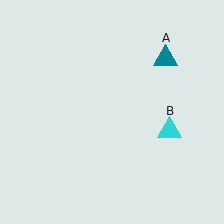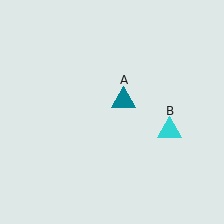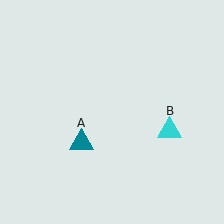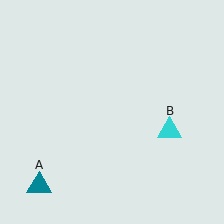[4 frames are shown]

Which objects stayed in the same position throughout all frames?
Cyan triangle (object B) remained stationary.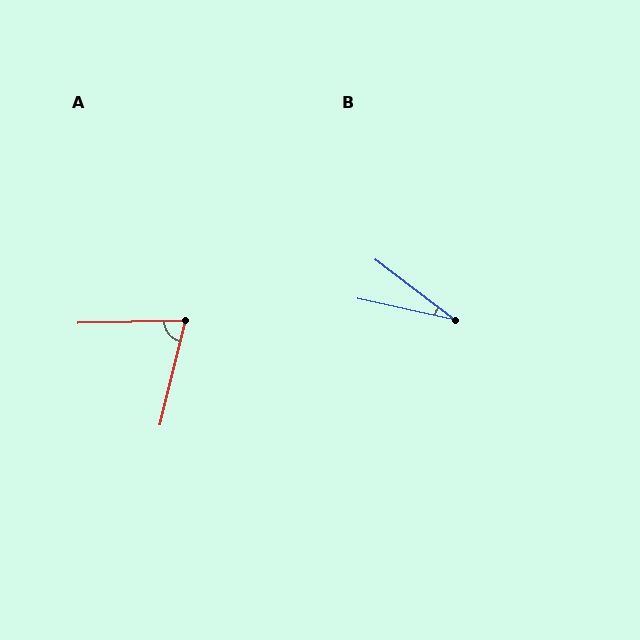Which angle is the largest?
A, at approximately 75 degrees.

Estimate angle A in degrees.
Approximately 75 degrees.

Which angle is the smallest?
B, at approximately 25 degrees.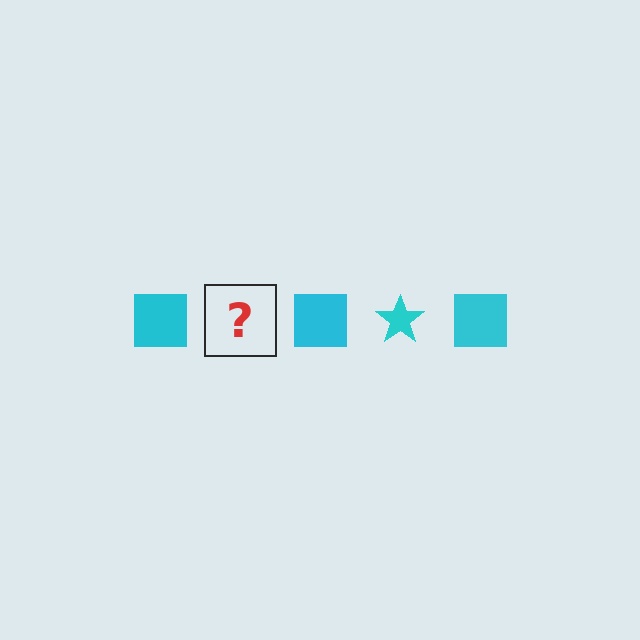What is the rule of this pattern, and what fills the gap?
The rule is that the pattern cycles through square, star shapes in cyan. The gap should be filled with a cyan star.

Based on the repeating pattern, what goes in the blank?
The blank should be a cyan star.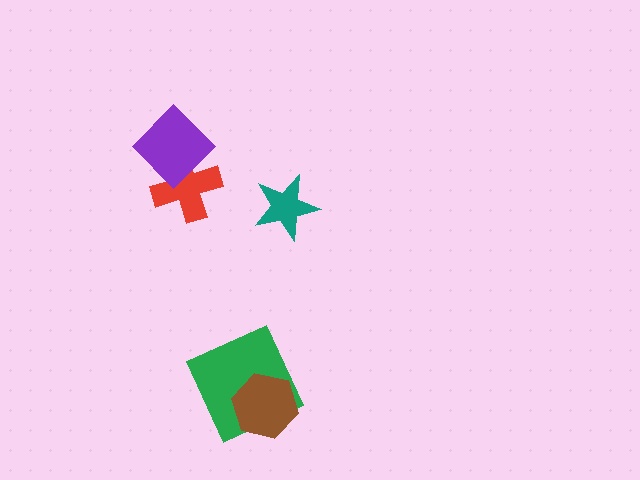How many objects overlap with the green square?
1 object overlaps with the green square.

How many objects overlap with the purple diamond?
1 object overlaps with the purple diamond.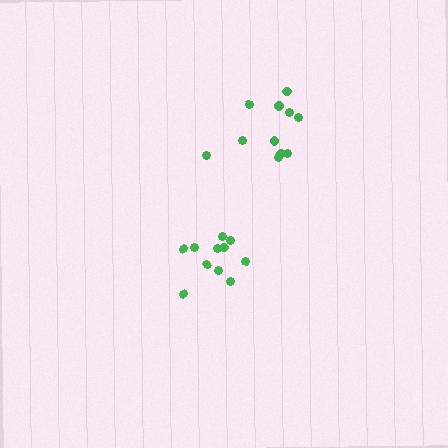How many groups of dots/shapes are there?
There are 2 groups.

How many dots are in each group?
Group 1: 11 dots, Group 2: 11 dots (22 total).